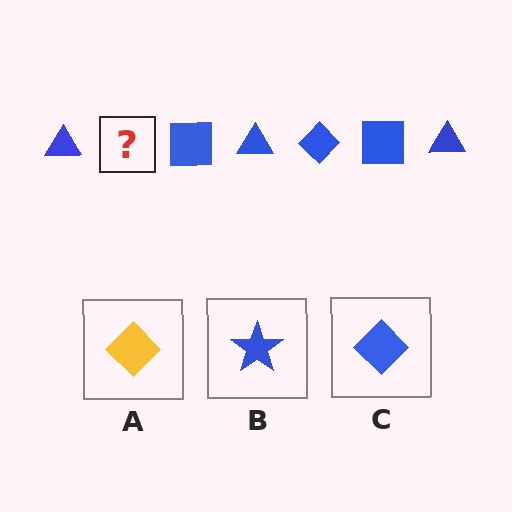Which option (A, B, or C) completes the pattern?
C.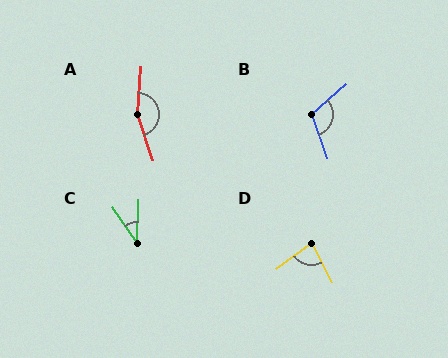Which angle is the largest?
A, at approximately 158 degrees.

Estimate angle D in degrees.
Approximately 82 degrees.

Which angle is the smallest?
C, at approximately 37 degrees.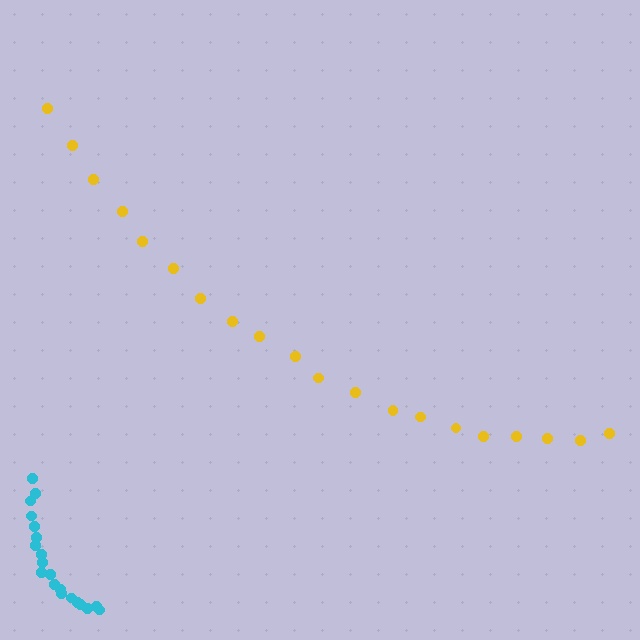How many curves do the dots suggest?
There are 2 distinct paths.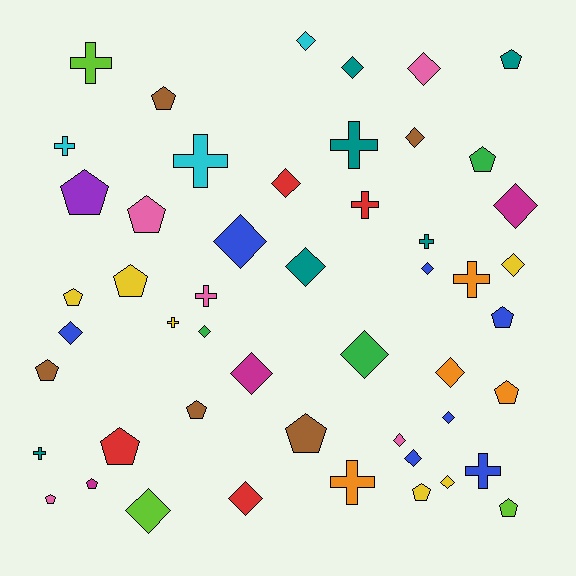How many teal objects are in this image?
There are 6 teal objects.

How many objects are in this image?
There are 50 objects.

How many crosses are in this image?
There are 12 crosses.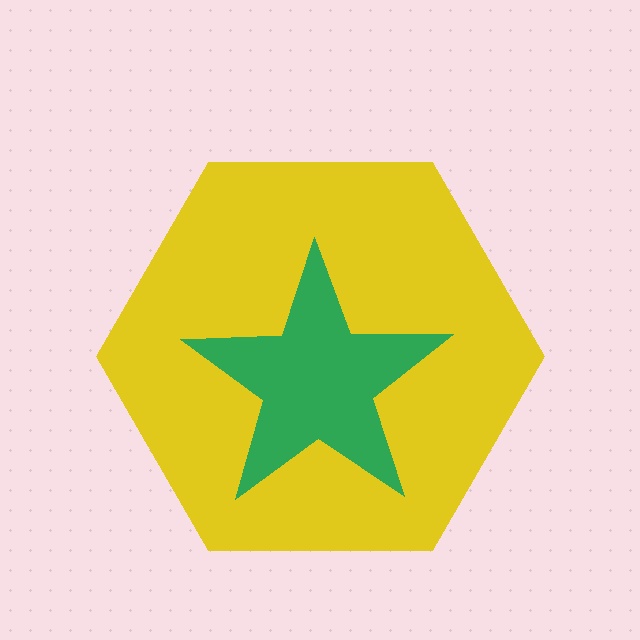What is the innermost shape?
The green star.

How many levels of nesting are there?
2.